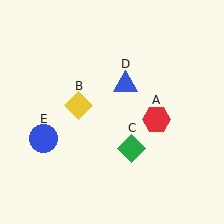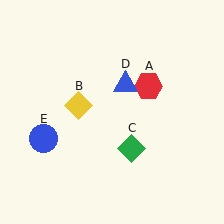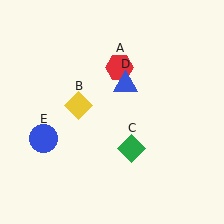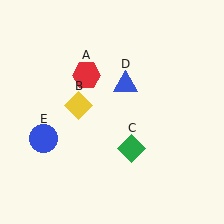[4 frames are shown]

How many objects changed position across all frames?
1 object changed position: red hexagon (object A).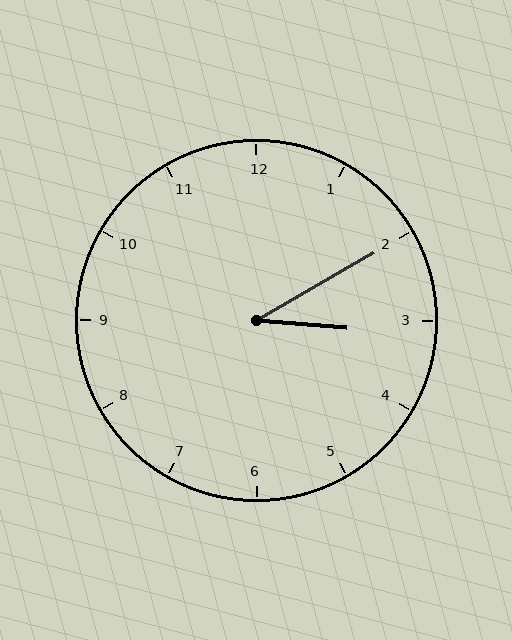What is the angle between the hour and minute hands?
Approximately 35 degrees.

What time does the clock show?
3:10.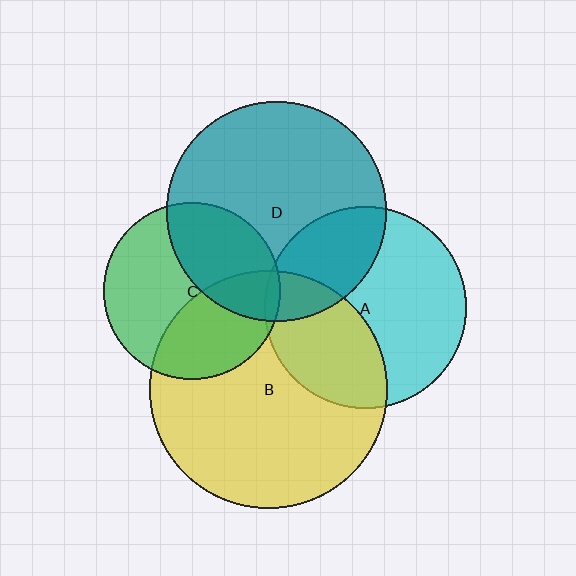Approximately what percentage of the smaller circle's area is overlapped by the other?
Approximately 5%.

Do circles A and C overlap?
Yes.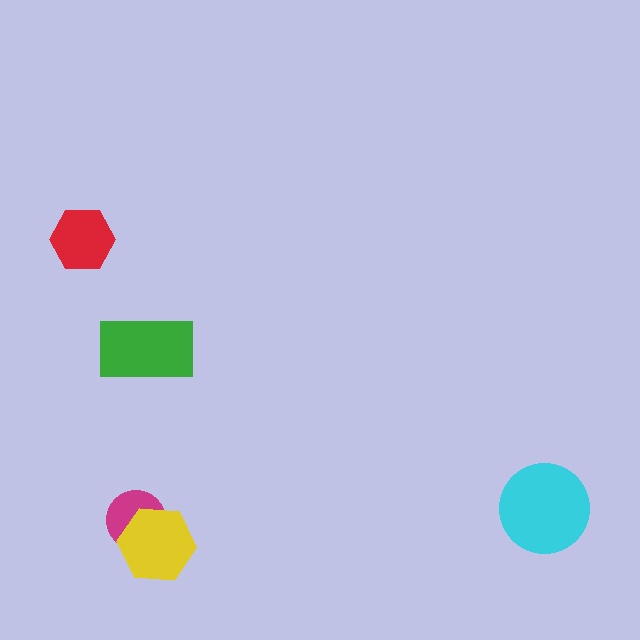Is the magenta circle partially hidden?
Yes, it is partially covered by another shape.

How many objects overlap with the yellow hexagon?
1 object overlaps with the yellow hexagon.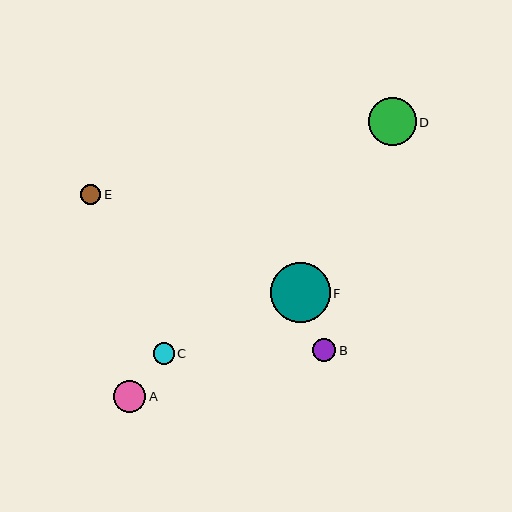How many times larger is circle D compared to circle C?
Circle D is approximately 2.2 times the size of circle C.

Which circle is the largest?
Circle F is the largest with a size of approximately 60 pixels.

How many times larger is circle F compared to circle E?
Circle F is approximately 2.9 times the size of circle E.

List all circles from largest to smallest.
From largest to smallest: F, D, A, B, C, E.